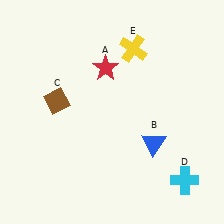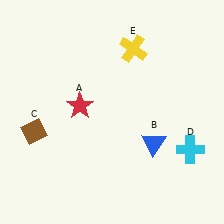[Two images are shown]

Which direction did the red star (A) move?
The red star (A) moved down.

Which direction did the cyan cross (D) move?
The cyan cross (D) moved up.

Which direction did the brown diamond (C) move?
The brown diamond (C) moved down.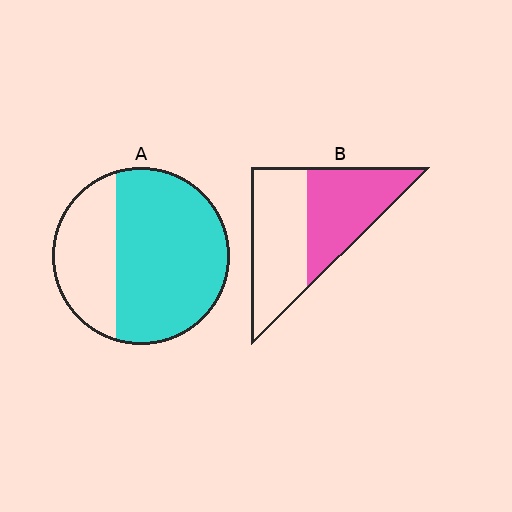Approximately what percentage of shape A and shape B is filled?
A is approximately 70% and B is approximately 45%.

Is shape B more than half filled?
Roughly half.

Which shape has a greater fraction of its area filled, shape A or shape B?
Shape A.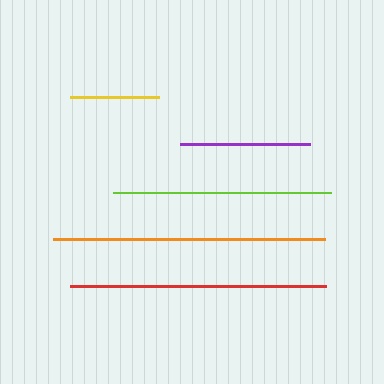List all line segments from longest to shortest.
From longest to shortest: orange, red, lime, purple, yellow.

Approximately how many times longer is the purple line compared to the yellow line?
The purple line is approximately 1.5 times the length of the yellow line.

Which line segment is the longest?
The orange line is the longest at approximately 272 pixels.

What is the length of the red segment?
The red segment is approximately 255 pixels long.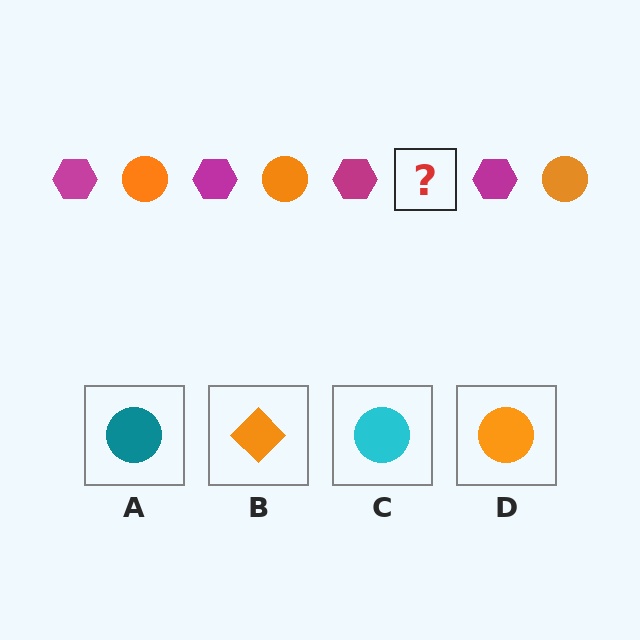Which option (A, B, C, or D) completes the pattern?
D.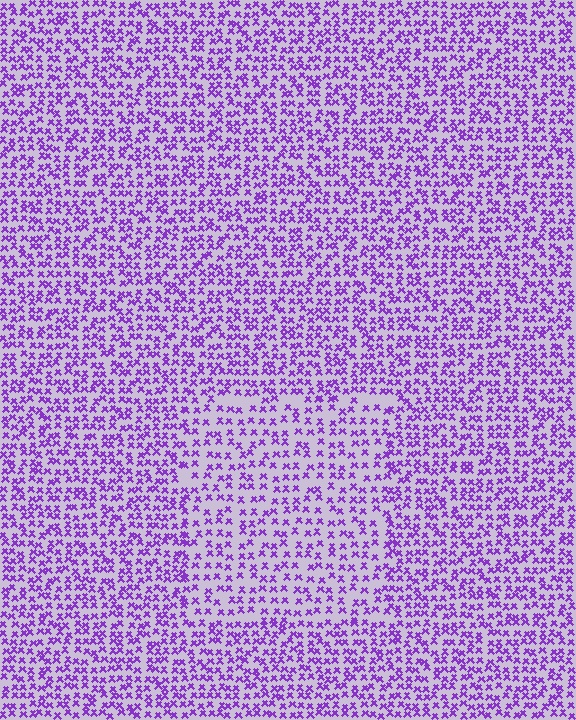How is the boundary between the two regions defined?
The boundary is defined by a change in element density (approximately 1.6x ratio). All elements are the same color, size, and shape.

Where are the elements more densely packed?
The elements are more densely packed outside the rectangle boundary.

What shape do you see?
I see a rectangle.